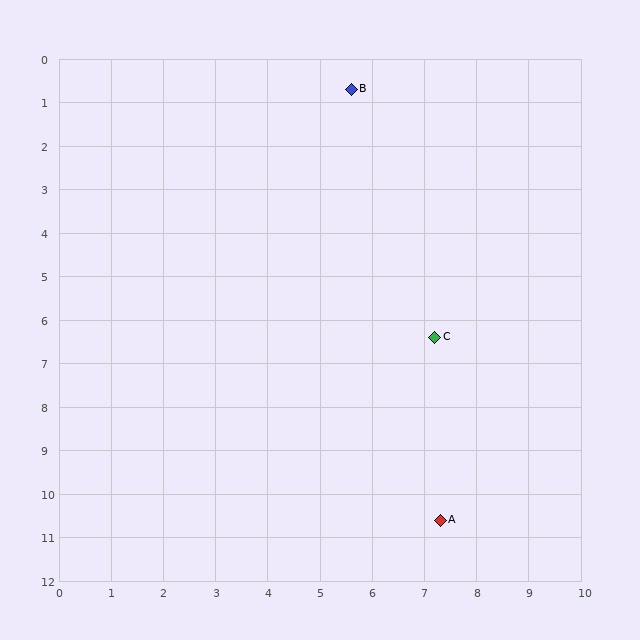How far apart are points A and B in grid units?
Points A and B are about 10.0 grid units apart.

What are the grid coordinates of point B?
Point B is at approximately (5.6, 0.7).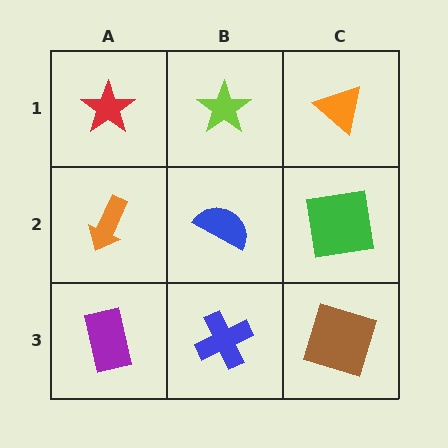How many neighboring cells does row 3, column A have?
2.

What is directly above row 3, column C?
A green square.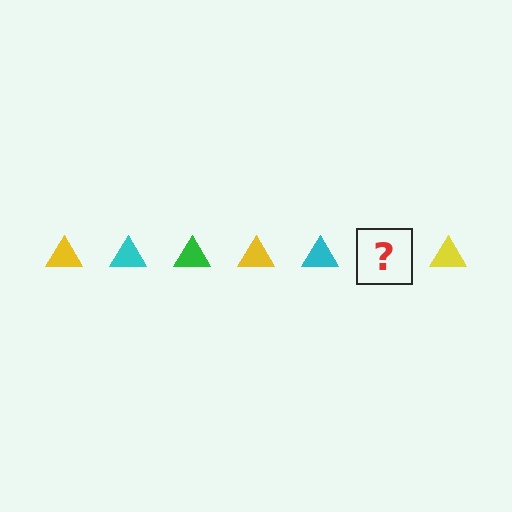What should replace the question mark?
The question mark should be replaced with a green triangle.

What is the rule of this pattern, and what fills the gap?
The rule is that the pattern cycles through yellow, cyan, green triangles. The gap should be filled with a green triangle.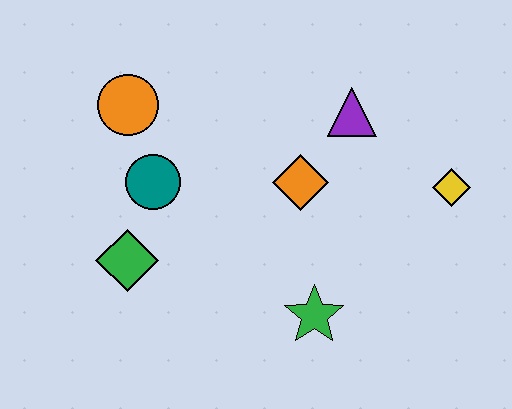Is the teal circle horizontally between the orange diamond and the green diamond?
Yes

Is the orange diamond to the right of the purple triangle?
No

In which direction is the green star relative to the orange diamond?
The green star is below the orange diamond.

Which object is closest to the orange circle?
The teal circle is closest to the orange circle.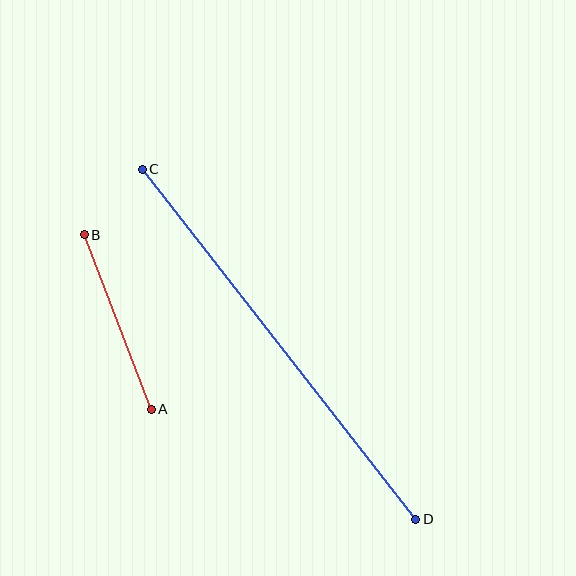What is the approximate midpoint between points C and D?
The midpoint is at approximately (279, 344) pixels.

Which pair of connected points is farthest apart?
Points C and D are farthest apart.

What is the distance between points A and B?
The distance is approximately 187 pixels.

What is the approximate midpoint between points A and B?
The midpoint is at approximately (118, 322) pixels.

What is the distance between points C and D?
The distance is approximately 444 pixels.